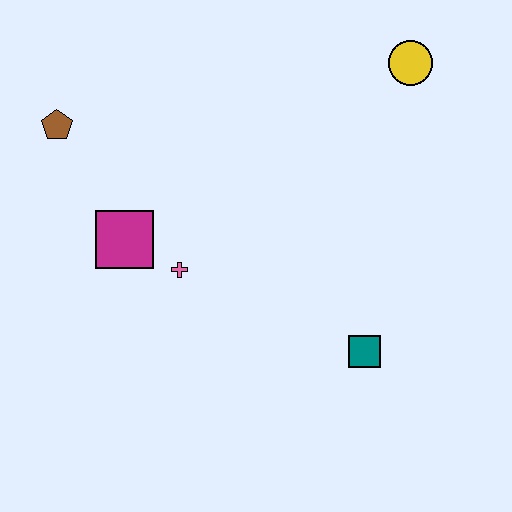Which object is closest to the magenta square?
The pink cross is closest to the magenta square.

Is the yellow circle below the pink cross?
No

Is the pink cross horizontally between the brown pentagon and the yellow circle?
Yes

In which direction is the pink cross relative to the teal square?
The pink cross is to the left of the teal square.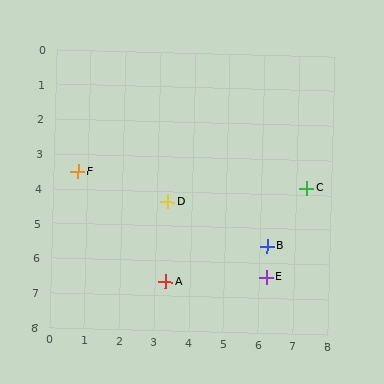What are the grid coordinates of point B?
Point B is at approximately (6.2, 5.5).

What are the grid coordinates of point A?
Point A is at approximately (3.3, 6.6).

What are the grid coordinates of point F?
Point F is at approximately (0.7, 3.5).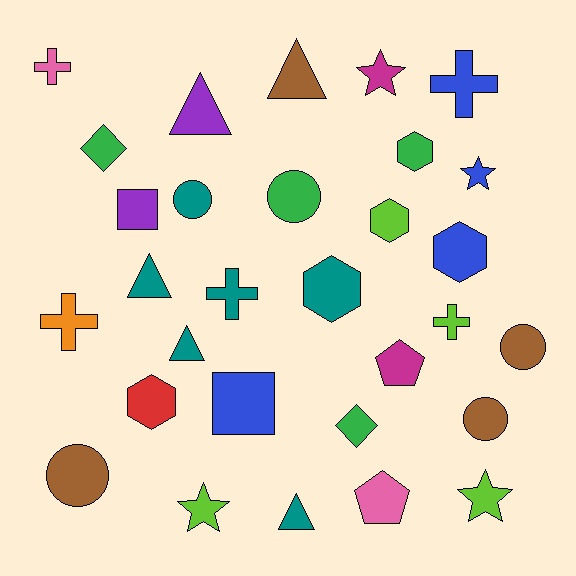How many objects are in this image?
There are 30 objects.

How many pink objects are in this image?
There are 2 pink objects.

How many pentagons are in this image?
There are 2 pentagons.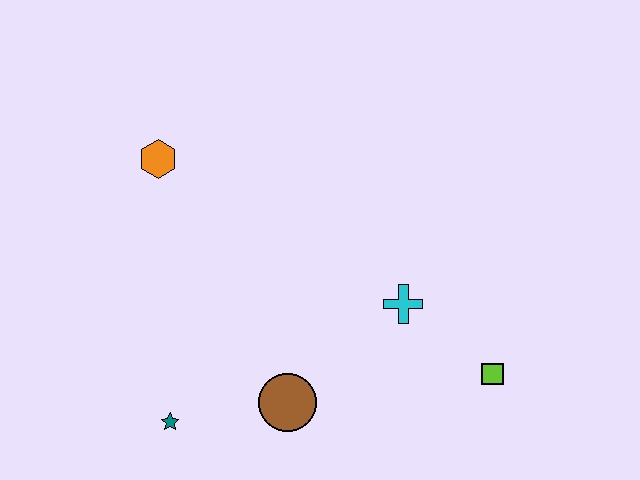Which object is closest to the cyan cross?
The lime square is closest to the cyan cross.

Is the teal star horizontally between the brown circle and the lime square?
No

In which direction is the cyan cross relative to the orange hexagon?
The cyan cross is to the right of the orange hexagon.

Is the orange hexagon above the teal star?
Yes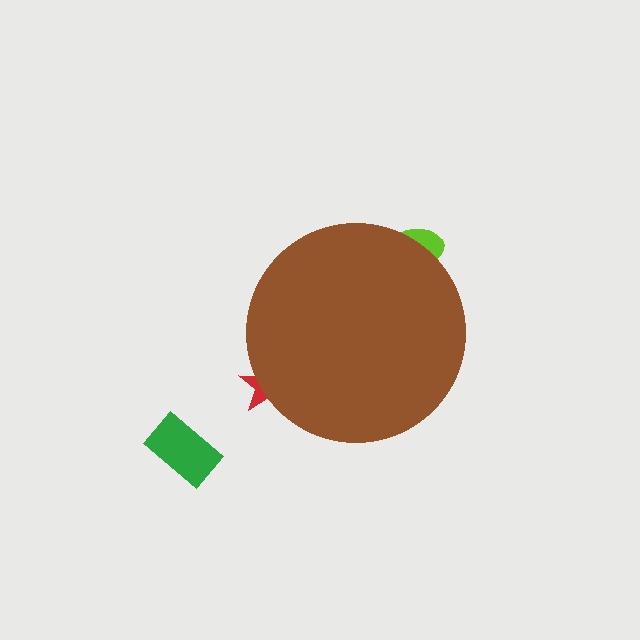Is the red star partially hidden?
Yes, the red star is partially hidden behind the brown circle.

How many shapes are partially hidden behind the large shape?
2 shapes are partially hidden.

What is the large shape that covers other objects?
A brown circle.